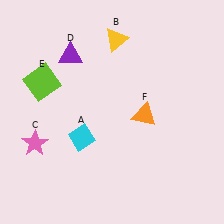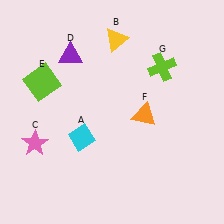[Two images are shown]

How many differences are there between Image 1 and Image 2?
There is 1 difference between the two images.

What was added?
A lime cross (G) was added in Image 2.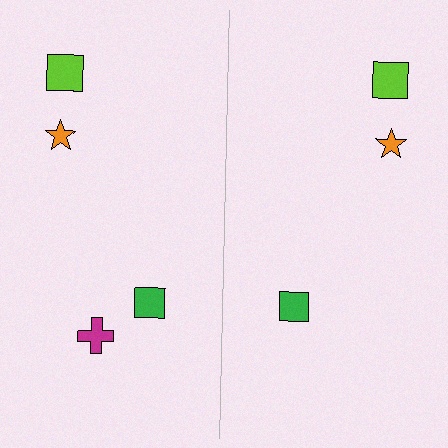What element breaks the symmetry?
A magenta cross is missing from the right side.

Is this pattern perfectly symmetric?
No, the pattern is not perfectly symmetric. A magenta cross is missing from the right side.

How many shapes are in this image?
There are 7 shapes in this image.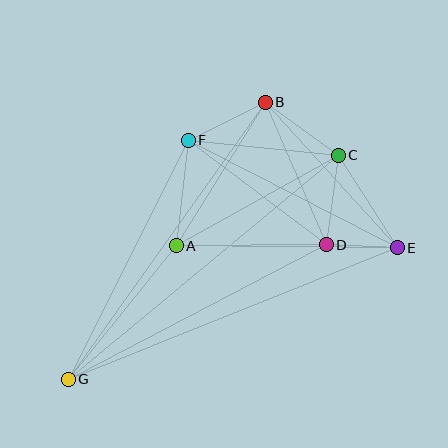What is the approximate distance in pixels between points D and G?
The distance between D and G is approximately 291 pixels.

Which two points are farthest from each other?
Points E and G are farthest from each other.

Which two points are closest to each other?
Points D and E are closest to each other.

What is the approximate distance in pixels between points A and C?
The distance between A and C is approximately 186 pixels.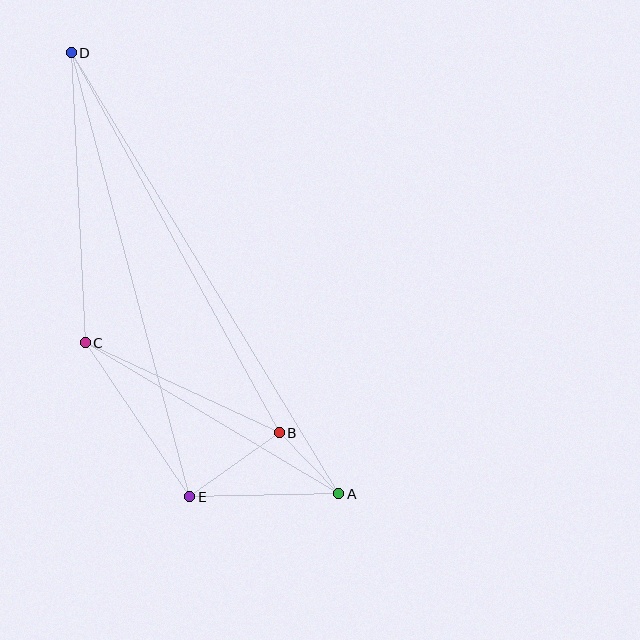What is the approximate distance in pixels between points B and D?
The distance between B and D is approximately 433 pixels.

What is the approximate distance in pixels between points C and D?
The distance between C and D is approximately 290 pixels.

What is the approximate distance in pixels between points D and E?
The distance between D and E is approximately 460 pixels.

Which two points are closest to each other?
Points A and B are closest to each other.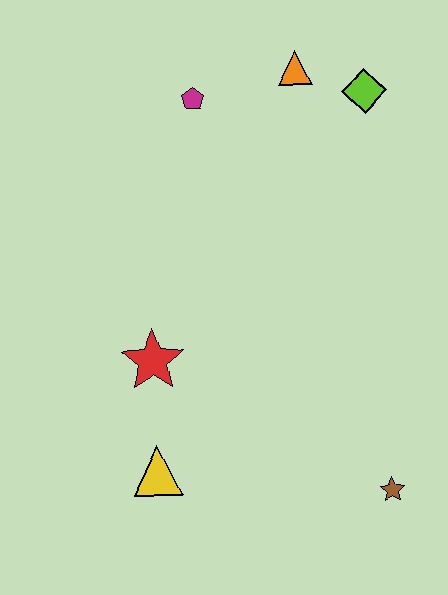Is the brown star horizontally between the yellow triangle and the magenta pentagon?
No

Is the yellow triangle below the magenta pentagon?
Yes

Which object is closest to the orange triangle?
The lime diamond is closest to the orange triangle.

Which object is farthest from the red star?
The lime diamond is farthest from the red star.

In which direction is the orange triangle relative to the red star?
The orange triangle is above the red star.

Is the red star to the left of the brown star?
Yes